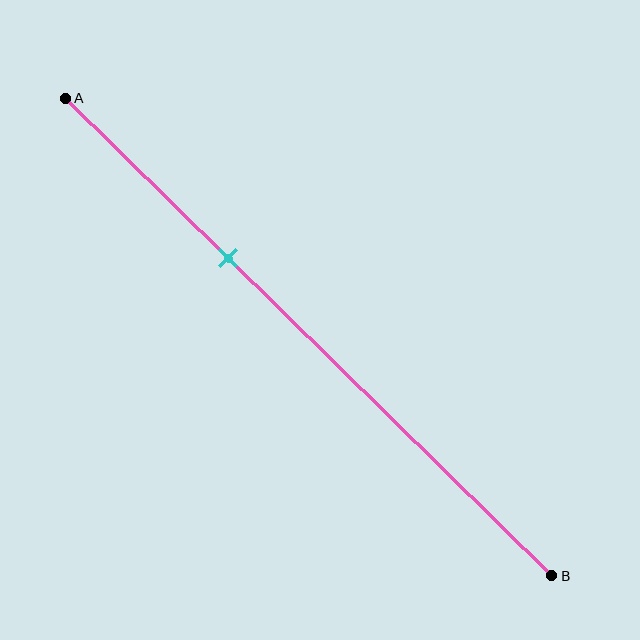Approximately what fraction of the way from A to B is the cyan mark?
The cyan mark is approximately 35% of the way from A to B.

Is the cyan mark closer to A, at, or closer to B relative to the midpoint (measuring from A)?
The cyan mark is closer to point A than the midpoint of segment AB.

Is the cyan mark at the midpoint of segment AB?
No, the mark is at about 35% from A, not at the 50% midpoint.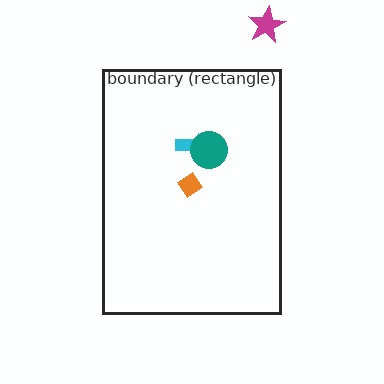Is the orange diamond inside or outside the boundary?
Inside.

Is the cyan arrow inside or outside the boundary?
Inside.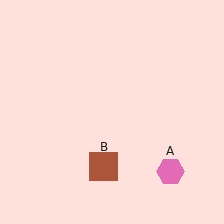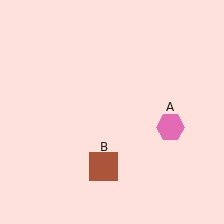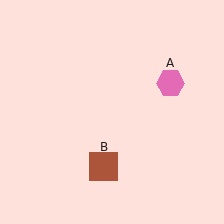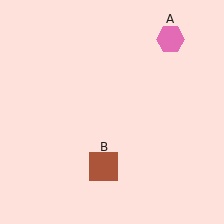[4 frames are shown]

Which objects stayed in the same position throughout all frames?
Brown square (object B) remained stationary.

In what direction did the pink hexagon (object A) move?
The pink hexagon (object A) moved up.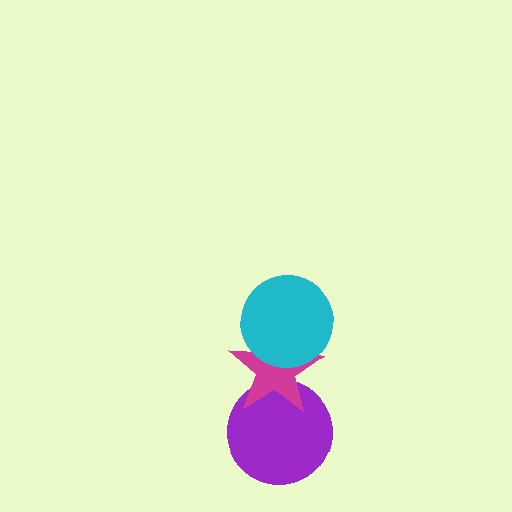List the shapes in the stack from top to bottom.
From top to bottom: the cyan circle, the magenta star, the purple circle.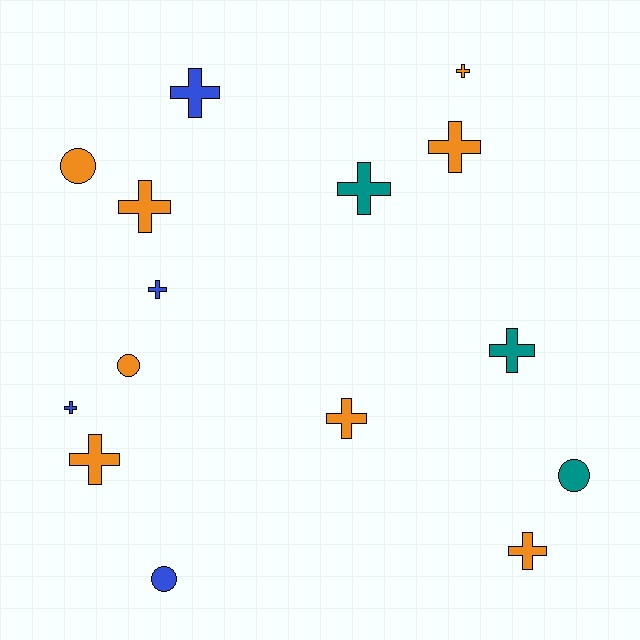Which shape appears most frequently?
Cross, with 11 objects.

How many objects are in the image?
There are 15 objects.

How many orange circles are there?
There are 2 orange circles.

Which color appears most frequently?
Orange, with 8 objects.